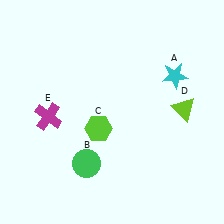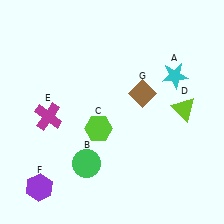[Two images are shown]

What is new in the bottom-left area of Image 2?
A purple hexagon (F) was added in the bottom-left area of Image 2.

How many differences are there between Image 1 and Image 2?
There are 2 differences between the two images.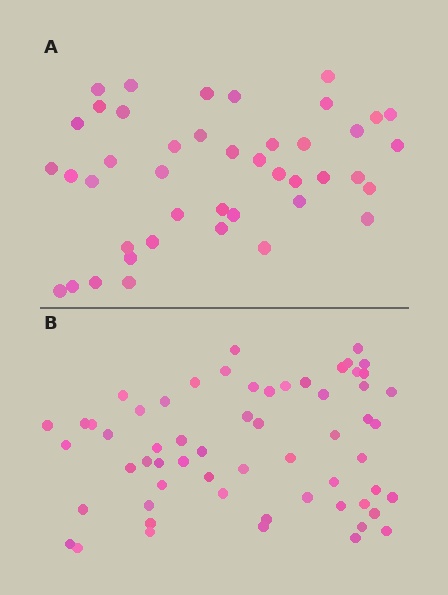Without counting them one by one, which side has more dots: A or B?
Region B (the bottom region) has more dots.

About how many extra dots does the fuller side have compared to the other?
Region B has approximately 15 more dots than region A.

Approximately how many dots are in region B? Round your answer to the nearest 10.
About 60 dots.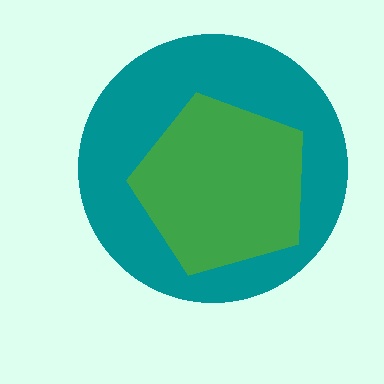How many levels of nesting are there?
2.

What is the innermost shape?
The green pentagon.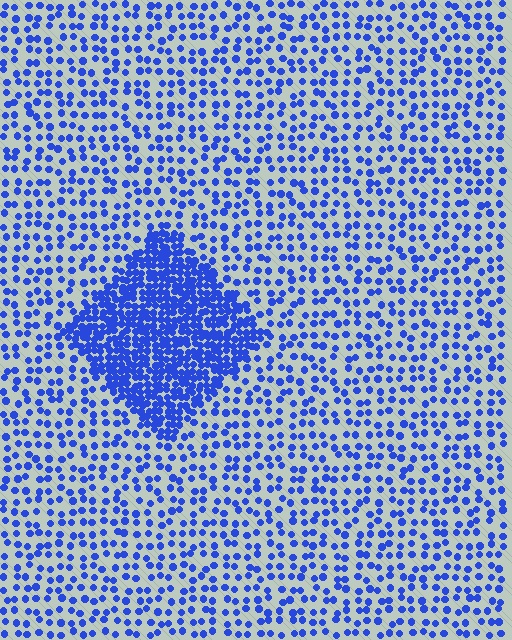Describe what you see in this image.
The image contains small blue elements arranged at two different densities. A diamond-shaped region is visible where the elements are more densely packed than the surrounding area.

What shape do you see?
I see a diamond.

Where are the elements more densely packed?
The elements are more densely packed inside the diamond boundary.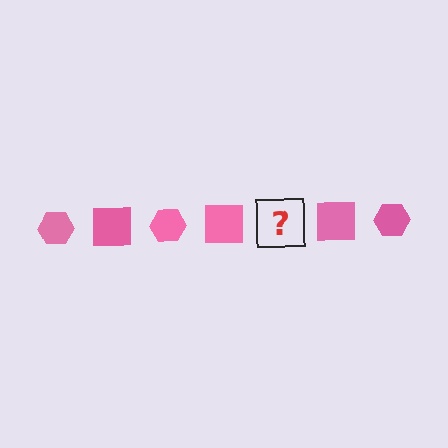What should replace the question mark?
The question mark should be replaced with a pink hexagon.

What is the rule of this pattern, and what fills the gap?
The rule is that the pattern cycles through hexagon, square shapes in pink. The gap should be filled with a pink hexagon.